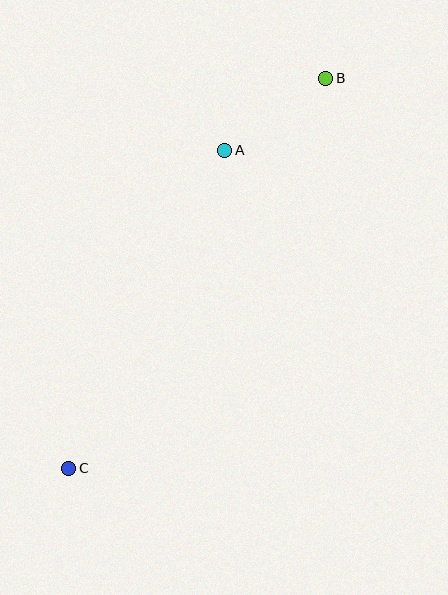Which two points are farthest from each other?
Points B and C are farthest from each other.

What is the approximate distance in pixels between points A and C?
The distance between A and C is approximately 354 pixels.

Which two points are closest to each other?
Points A and B are closest to each other.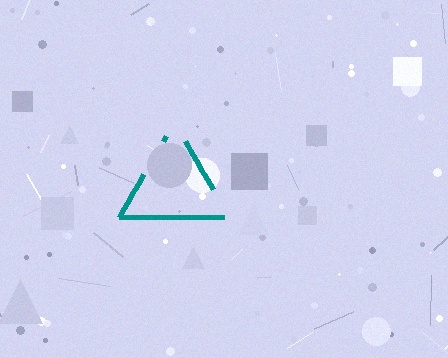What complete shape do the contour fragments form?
The contour fragments form a triangle.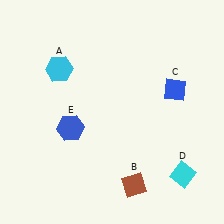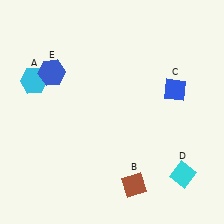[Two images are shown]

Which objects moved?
The objects that moved are: the cyan hexagon (A), the blue hexagon (E).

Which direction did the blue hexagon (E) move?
The blue hexagon (E) moved up.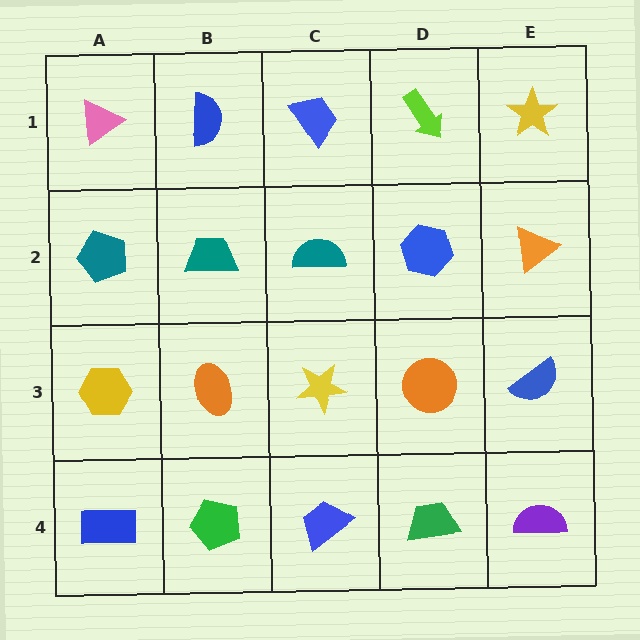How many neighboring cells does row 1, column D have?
3.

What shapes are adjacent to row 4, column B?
An orange ellipse (row 3, column B), a blue rectangle (row 4, column A), a blue trapezoid (row 4, column C).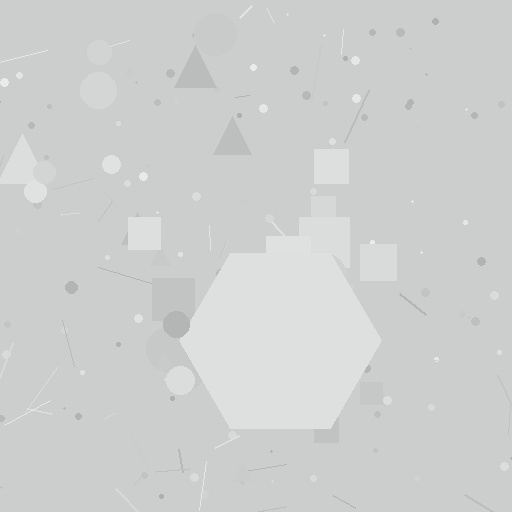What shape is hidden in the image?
A hexagon is hidden in the image.